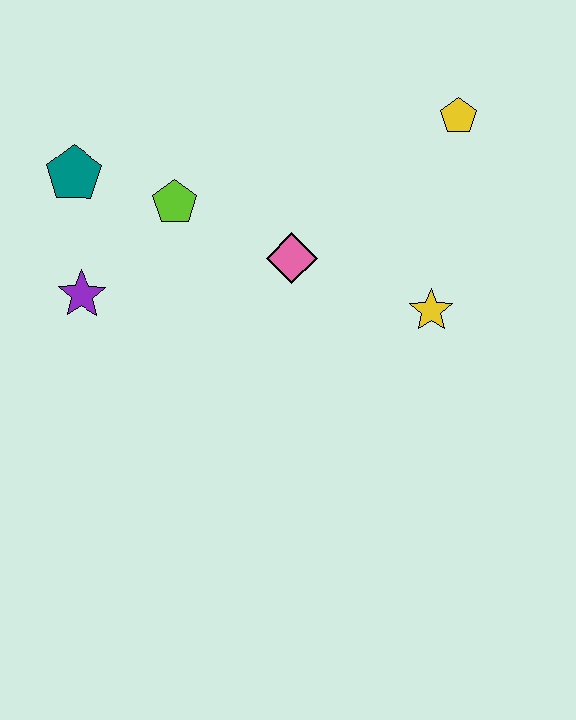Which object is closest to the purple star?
The teal pentagon is closest to the purple star.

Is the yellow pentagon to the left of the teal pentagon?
No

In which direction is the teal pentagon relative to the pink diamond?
The teal pentagon is to the left of the pink diamond.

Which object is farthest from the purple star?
The yellow pentagon is farthest from the purple star.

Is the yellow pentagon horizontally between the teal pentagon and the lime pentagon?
No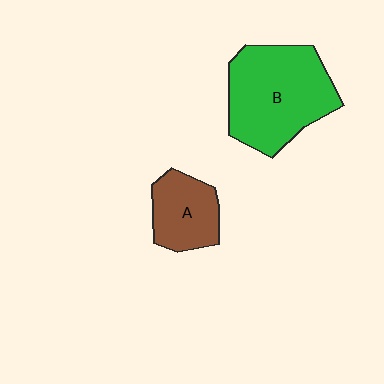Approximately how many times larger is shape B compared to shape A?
Approximately 2.0 times.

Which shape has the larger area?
Shape B (green).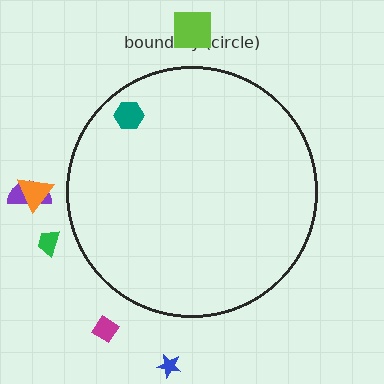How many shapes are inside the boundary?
1 inside, 6 outside.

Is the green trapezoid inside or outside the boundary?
Outside.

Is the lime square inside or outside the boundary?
Outside.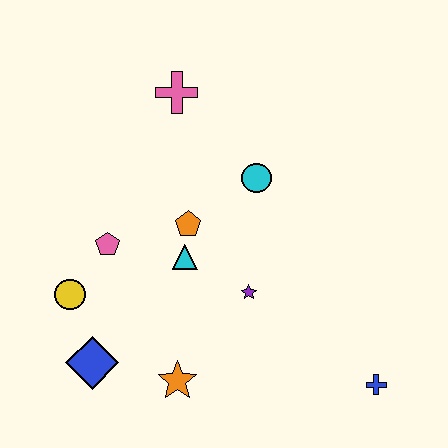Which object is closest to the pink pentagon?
The yellow circle is closest to the pink pentagon.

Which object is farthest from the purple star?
The pink cross is farthest from the purple star.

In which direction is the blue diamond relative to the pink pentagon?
The blue diamond is below the pink pentagon.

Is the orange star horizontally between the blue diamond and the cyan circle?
Yes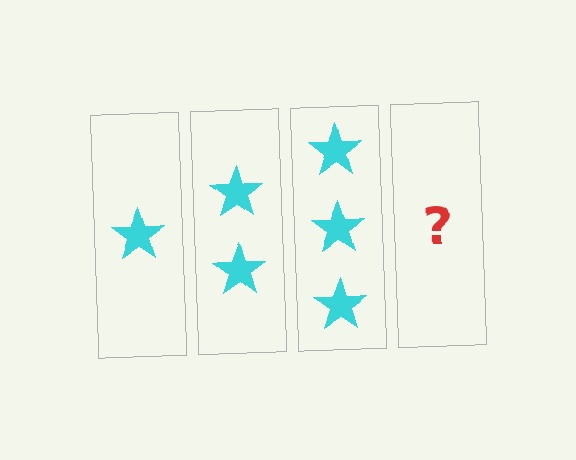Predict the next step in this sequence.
The next step is 4 stars.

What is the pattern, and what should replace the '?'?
The pattern is that each step adds one more star. The '?' should be 4 stars.